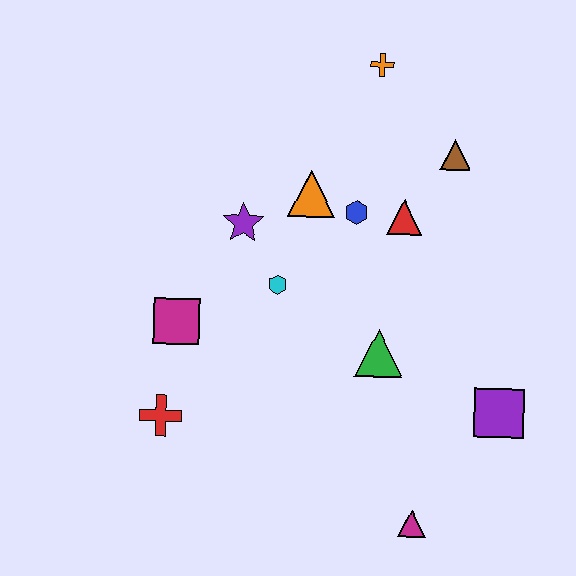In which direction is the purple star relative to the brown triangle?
The purple star is to the left of the brown triangle.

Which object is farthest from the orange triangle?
The magenta triangle is farthest from the orange triangle.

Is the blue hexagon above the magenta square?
Yes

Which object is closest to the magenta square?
The red cross is closest to the magenta square.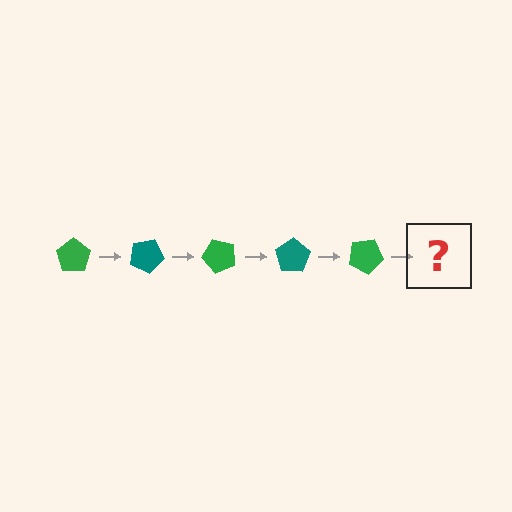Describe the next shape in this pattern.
It should be a teal pentagon, rotated 125 degrees from the start.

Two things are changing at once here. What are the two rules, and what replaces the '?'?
The two rules are that it rotates 25 degrees each step and the color cycles through green and teal. The '?' should be a teal pentagon, rotated 125 degrees from the start.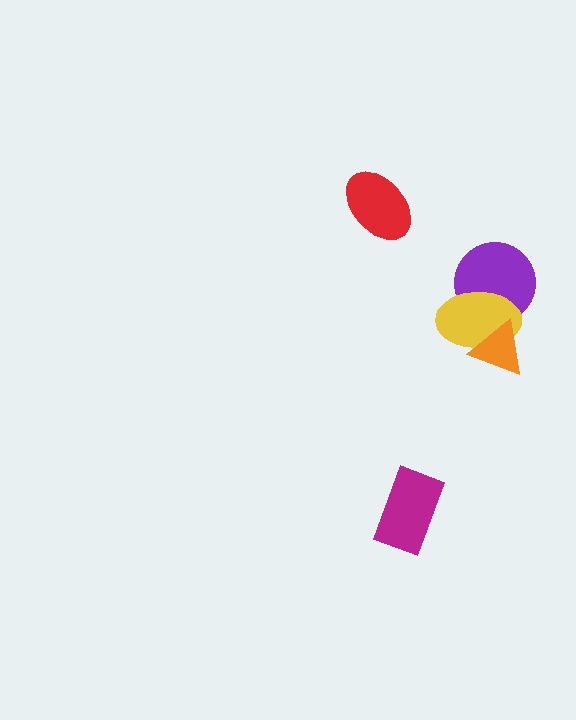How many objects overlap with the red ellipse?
0 objects overlap with the red ellipse.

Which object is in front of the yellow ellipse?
The orange triangle is in front of the yellow ellipse.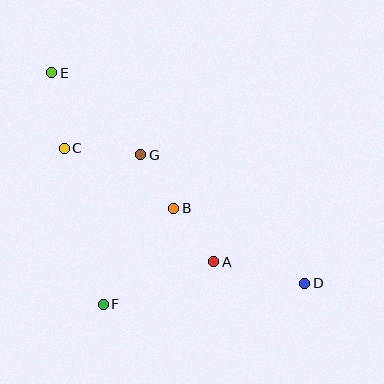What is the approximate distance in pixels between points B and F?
The distance between B and F is approximately 119 pixels.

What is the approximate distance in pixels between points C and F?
The distance between C and F is approximately 160 pixels.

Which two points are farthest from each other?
Points D and E are farthest from each other.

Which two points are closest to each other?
Points B and G are closest to each other.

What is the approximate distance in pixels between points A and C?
The distance between A and C is approximately 187 pixels.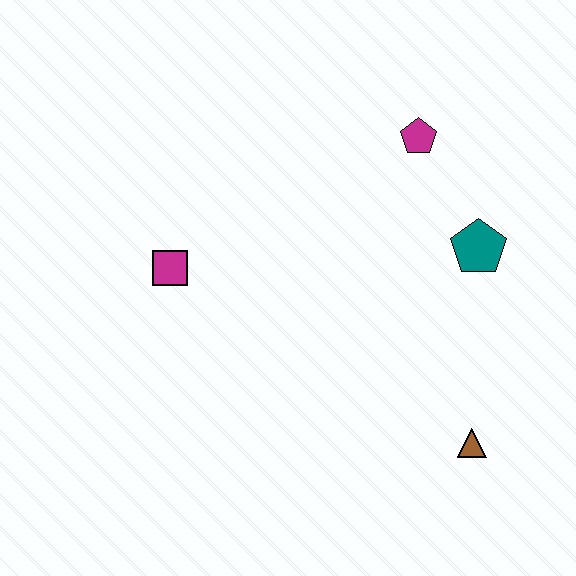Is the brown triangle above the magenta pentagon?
No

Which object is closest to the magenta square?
The magenta pentagon is closest to the magenta square.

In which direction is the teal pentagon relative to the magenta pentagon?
The teal pentagon is below the magenta pentagon.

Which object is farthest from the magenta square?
The brown triangle is farthest from the magenta square.